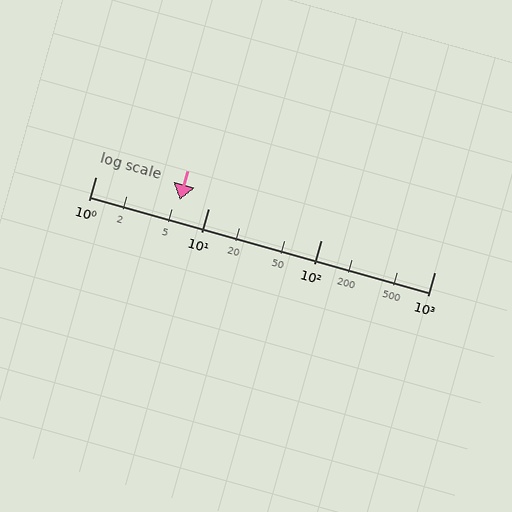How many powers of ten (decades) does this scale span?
The scale spans 3 decades, from 1 to 1000.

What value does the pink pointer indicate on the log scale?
The pointer indicates approximately 5.6.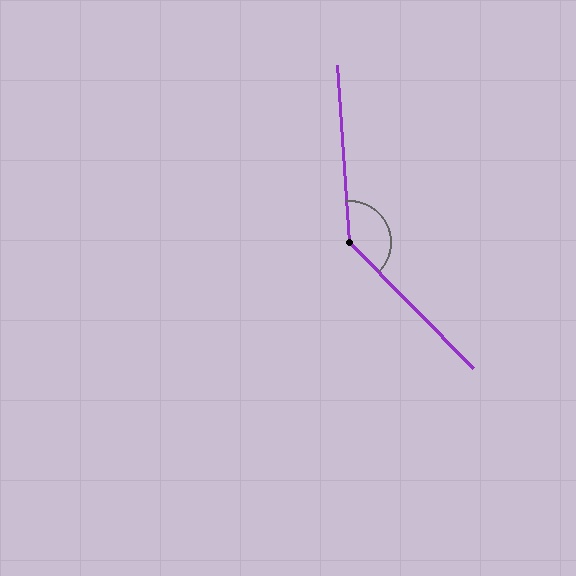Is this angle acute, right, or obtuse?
It is obtuse.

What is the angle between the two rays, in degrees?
Approximately 139 degrees.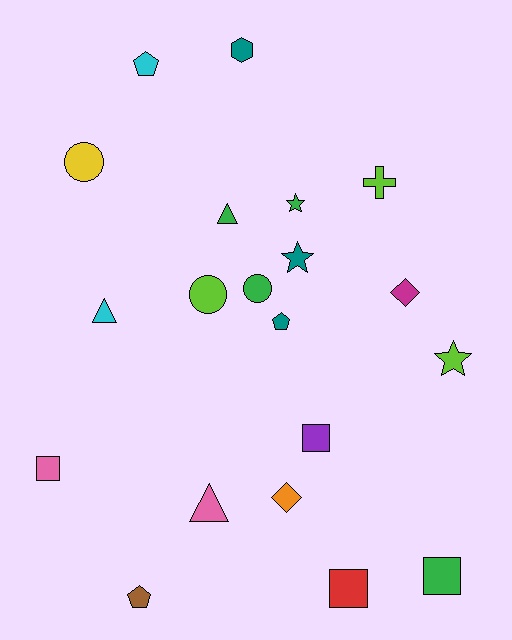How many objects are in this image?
There are 20 objects.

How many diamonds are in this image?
There are 2 diamonds.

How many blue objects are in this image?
There are no blue objects.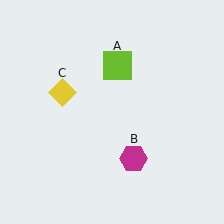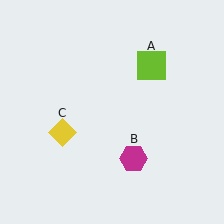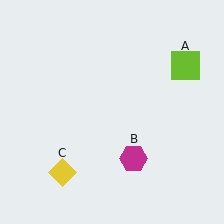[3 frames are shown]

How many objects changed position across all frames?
2 objects changed position: lime square (object A), yellow diamond (object C).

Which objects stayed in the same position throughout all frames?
Magenta hexagon (object B) remained stationary.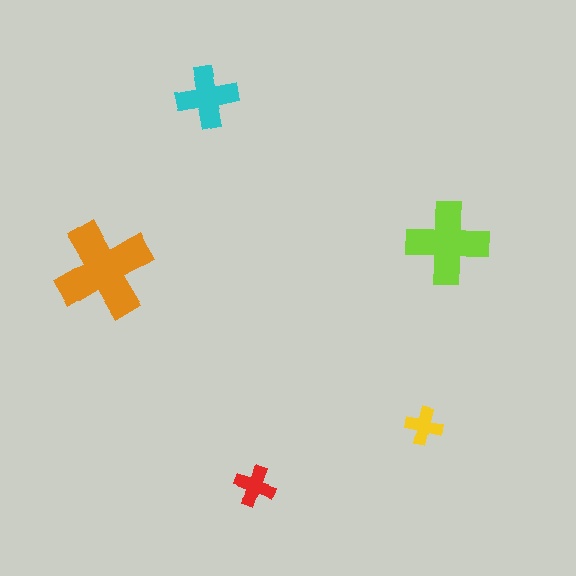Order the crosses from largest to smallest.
the orange one, the lime one, the cyan one, the red one, the yellow one.